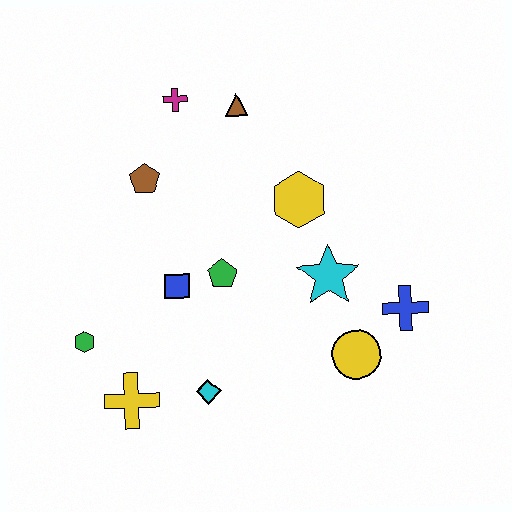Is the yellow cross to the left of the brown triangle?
Yes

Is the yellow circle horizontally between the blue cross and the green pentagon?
Yes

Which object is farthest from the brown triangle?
The yellow cross is farthest from the brown triangle.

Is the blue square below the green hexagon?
No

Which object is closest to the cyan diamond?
The yellow cross is closest to the cyan diamond.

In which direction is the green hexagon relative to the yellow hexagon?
The green hexagon is to the left of the yellow hexagon.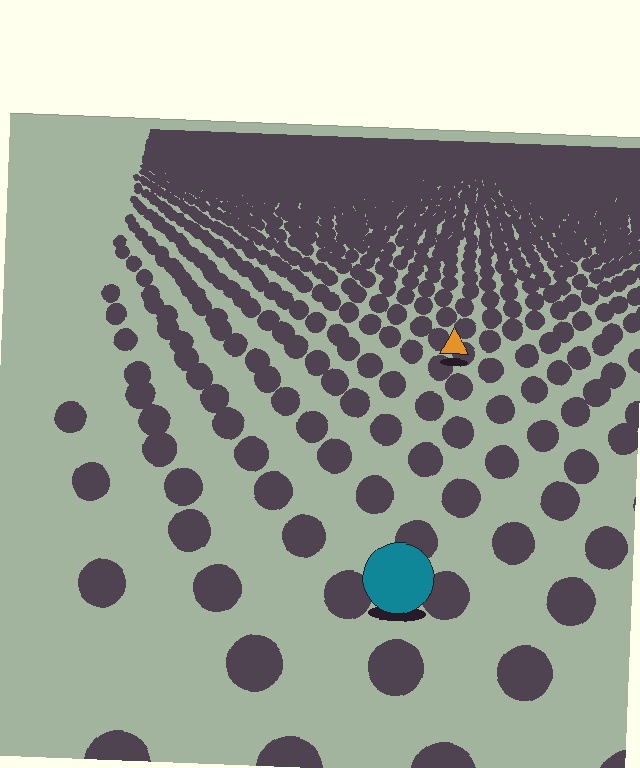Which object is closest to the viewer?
The teal circle is closest. The texture marks near it are larger and more spread out.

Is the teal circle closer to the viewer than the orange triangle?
Yes. The teal circle is closer — you can tell from the texture gradient: the ground texture is coarser near it.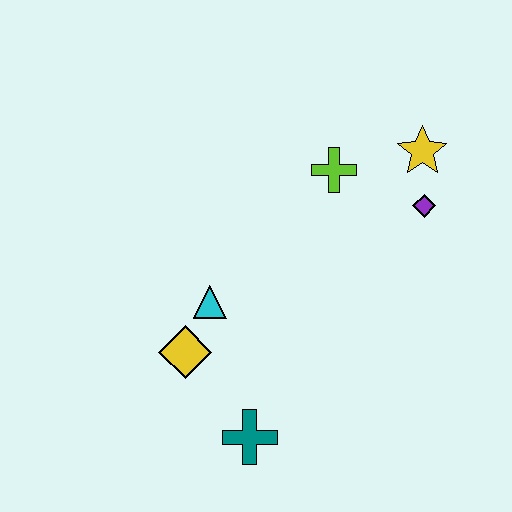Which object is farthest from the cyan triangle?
The yellow star is farthest from the cyan triangle.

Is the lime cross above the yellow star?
No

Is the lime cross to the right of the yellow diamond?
Yes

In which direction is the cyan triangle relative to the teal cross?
The cyan triangle is above the teal cross.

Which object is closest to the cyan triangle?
The yellow diamond is closest to the cyan triangle.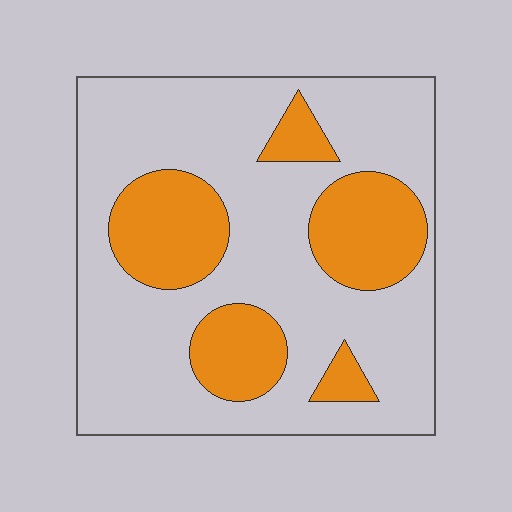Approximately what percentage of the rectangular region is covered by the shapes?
Approximately 30%.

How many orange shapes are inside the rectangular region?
5.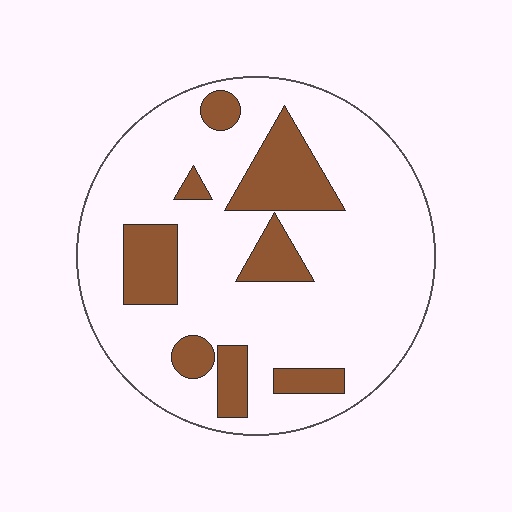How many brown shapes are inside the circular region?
8.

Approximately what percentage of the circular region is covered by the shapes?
Approximately 20%.